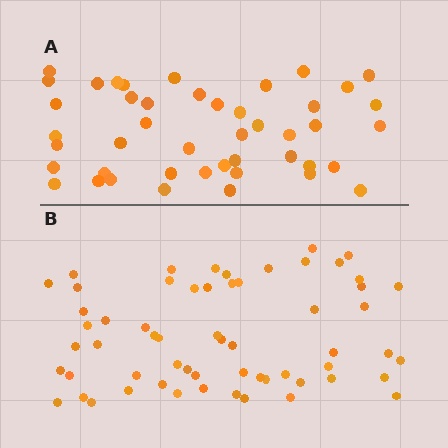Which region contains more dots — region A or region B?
Region B (the bottom region) has more dots.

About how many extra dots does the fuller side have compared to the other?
Region B has approximately 15 more dots than region A.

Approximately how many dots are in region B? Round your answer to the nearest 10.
About 60 dots.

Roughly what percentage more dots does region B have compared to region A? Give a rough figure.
About 35% more.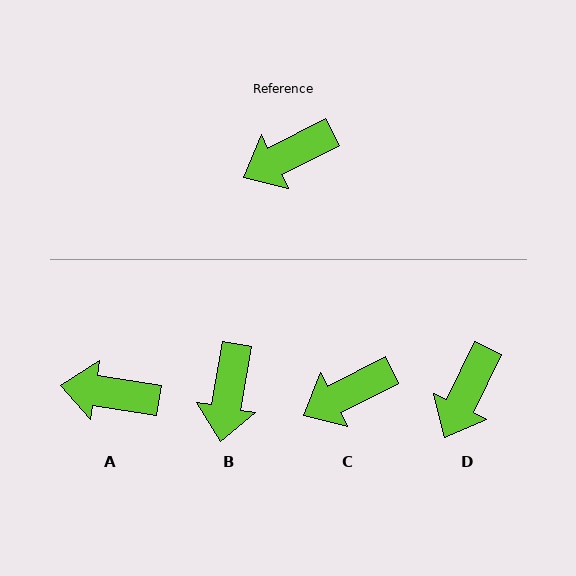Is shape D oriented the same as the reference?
No, it is off by about 37 degrees.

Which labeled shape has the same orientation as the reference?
C.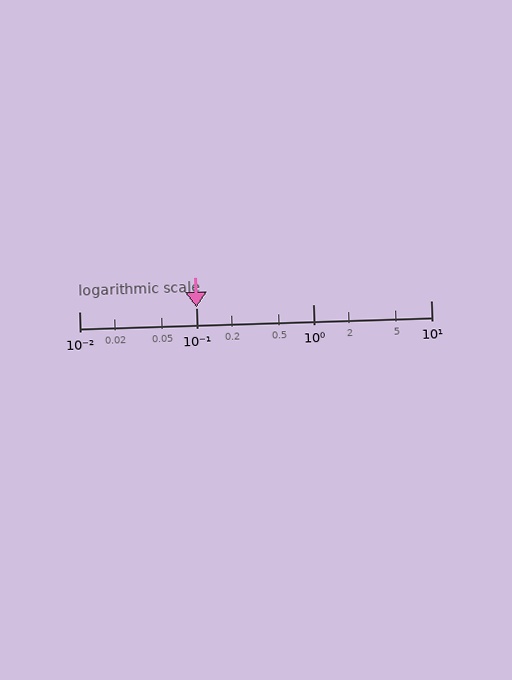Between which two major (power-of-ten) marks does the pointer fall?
The pointer is between 0.1 and 1.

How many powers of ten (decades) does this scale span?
The scale spans 3 decades, from 0.01 to 10.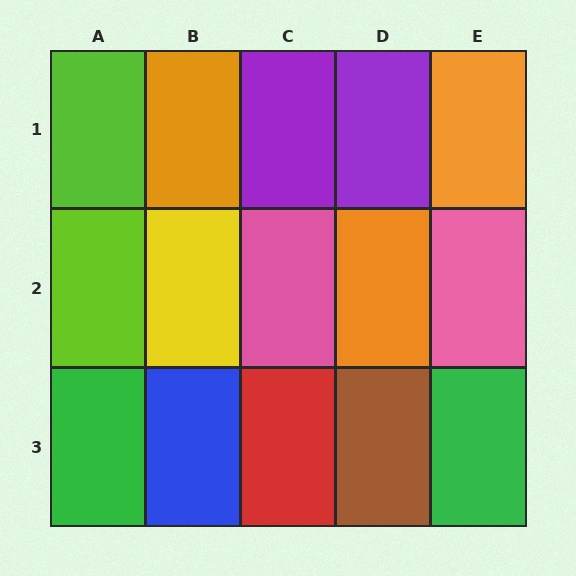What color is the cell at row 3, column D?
Brown.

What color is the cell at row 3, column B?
Blue.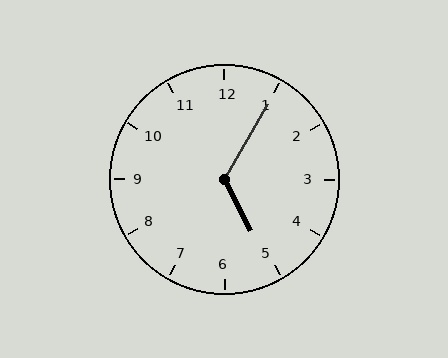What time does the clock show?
5:05.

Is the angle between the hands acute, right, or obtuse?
It is obtuse.